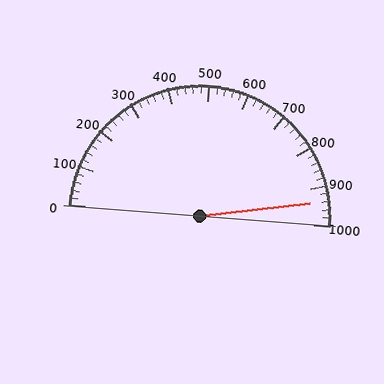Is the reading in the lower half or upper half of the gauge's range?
The reading is in the upper half of the range (0 to 1000).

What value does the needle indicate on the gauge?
The needle indicates approximately 940.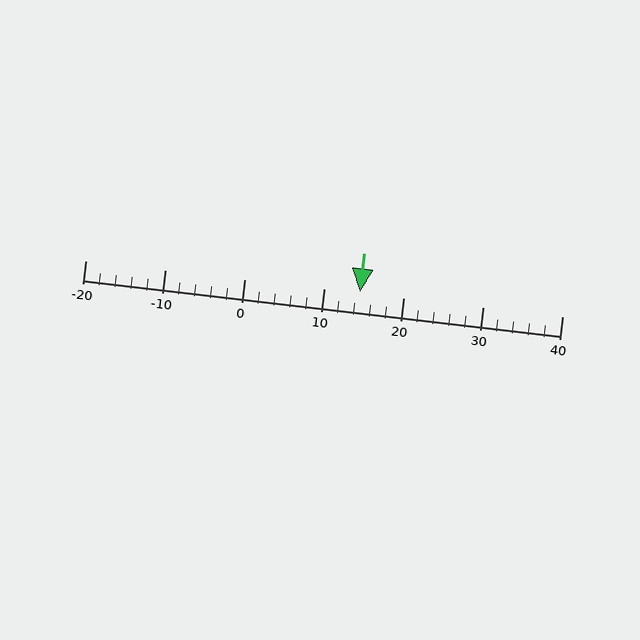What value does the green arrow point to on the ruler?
The green arrow points to approximately 15.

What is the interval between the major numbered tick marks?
The major tick marks are spaced 10 units apart.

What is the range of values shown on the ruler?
The ruler shows values from -20 to 40.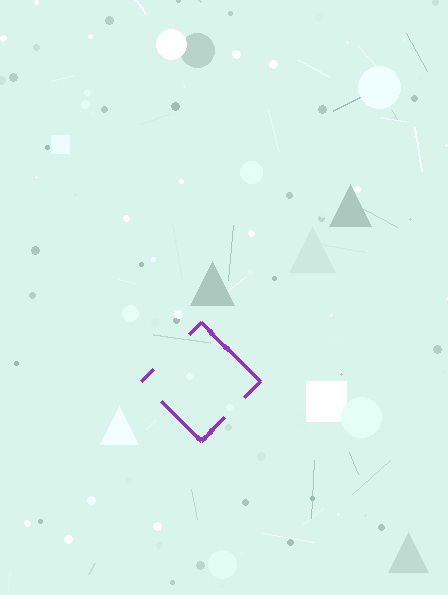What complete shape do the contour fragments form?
The contour fragments form a diamond.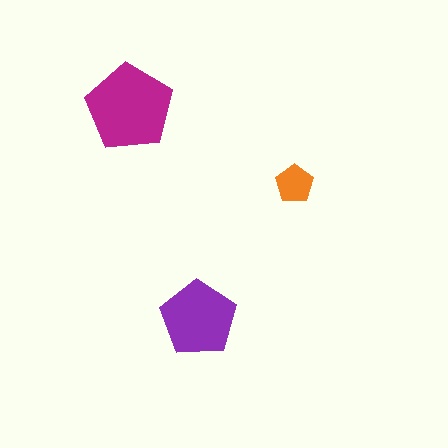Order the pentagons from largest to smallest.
the magenta one, the purple one, the orange one.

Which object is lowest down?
The purple pentagon is bottommost.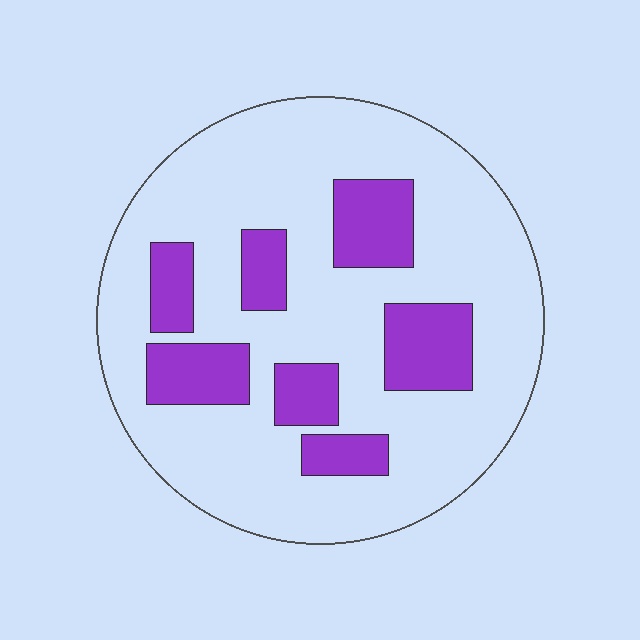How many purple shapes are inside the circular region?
7.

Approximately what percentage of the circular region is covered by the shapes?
Approximately 25%.